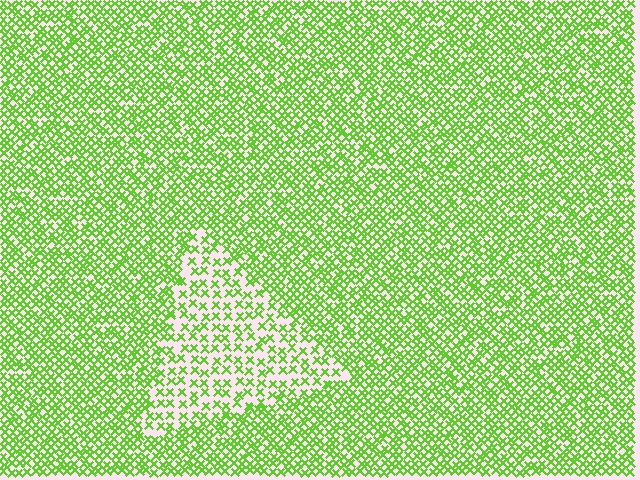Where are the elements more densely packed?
The elements are more densely packed outside the triangle boundary.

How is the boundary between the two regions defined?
The boundary is defined by a change in element density (approximately 2.0x ratio). All elements are the same color, size, and shape.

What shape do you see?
I see a triangle.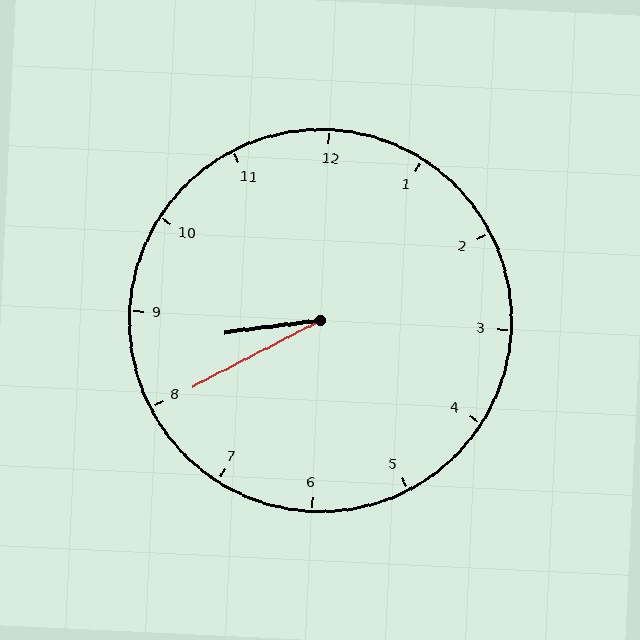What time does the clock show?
8:40.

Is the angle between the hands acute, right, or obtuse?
It is acute.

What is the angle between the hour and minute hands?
Approximately 20 degrees.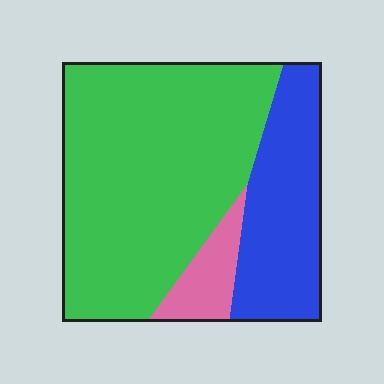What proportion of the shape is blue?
Blue takes up between a quarter and a half of the shape.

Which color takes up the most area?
Green, at roughly 65%.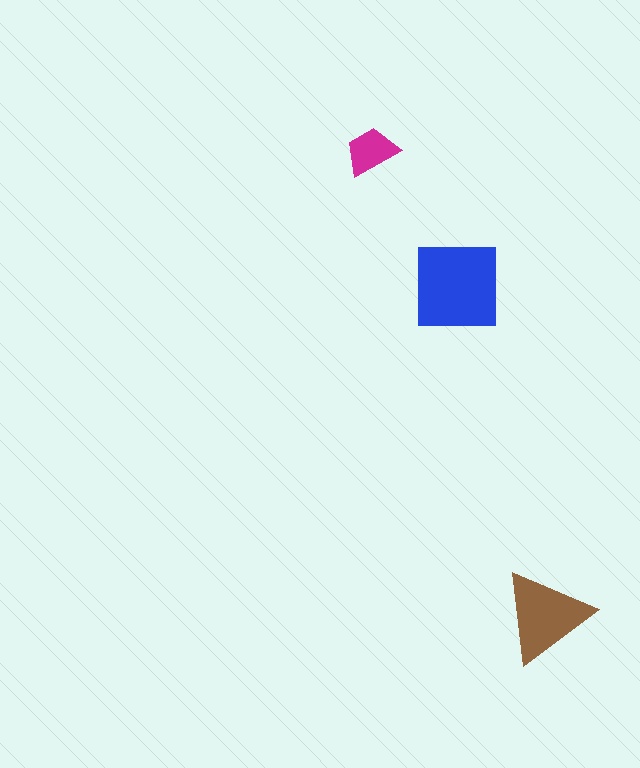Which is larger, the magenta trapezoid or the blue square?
The blue square.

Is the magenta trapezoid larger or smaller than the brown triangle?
Smaller.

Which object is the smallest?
The magenta trapezoid.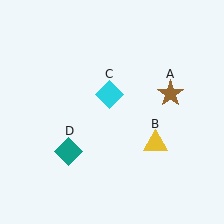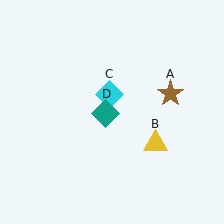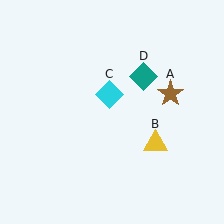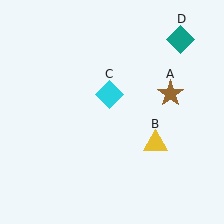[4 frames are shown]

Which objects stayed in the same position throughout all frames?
Brown star (object A) and yellow triangle (object B) and cyan diamond (object C) remained stationary.